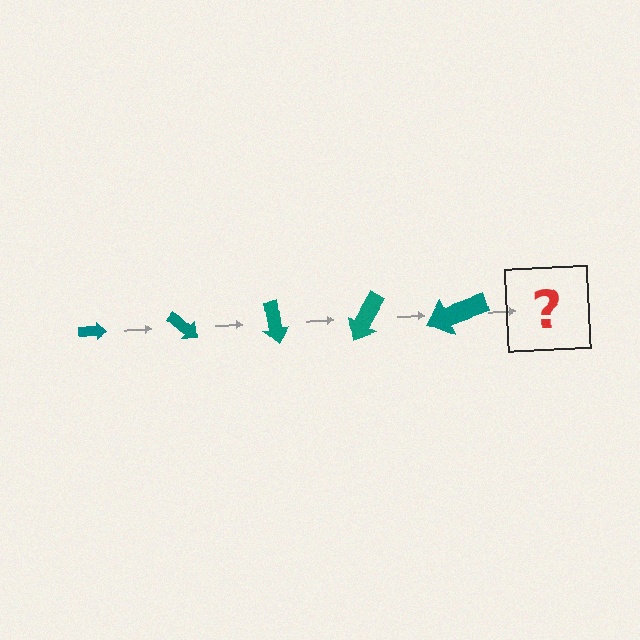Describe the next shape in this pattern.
It should be an arrow, larger than the previous one and rotated 200 degrees from the start.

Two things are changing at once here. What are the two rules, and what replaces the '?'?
The two rules are that the arrow grows larger each step and it rotates 40 degrees each step. The '?' should be an arrow, larger than the previous one and rotated 200 degrees from the start.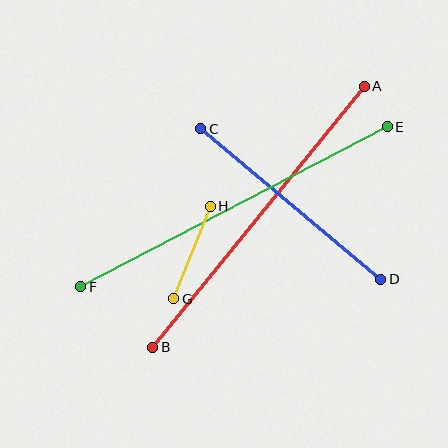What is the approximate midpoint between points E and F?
The midpoint is at approximately (234, 207) pixels.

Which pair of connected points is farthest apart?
Points E and F are farthest apart.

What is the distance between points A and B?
The distance is approximately 336 pixels.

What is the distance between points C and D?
The distance is approximately 234 pixels.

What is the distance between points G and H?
The distance is approximately 99 pixels.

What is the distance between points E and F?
The distance is approximately 346 pixels.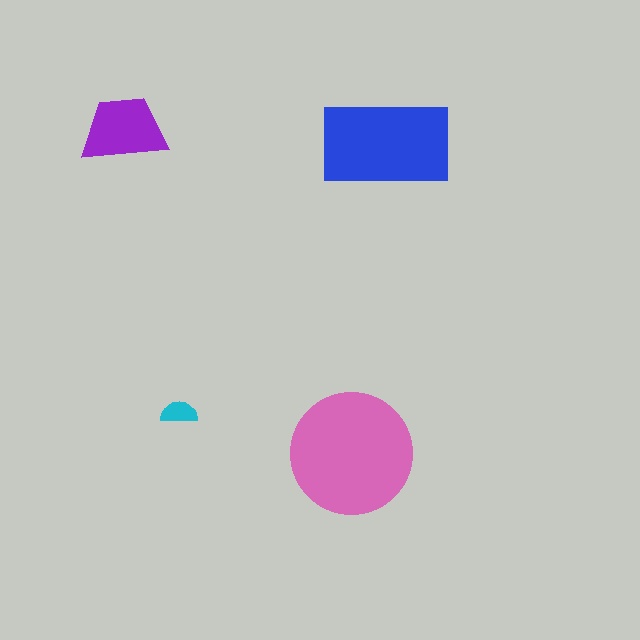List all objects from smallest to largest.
The cyan semicircle, the purple trapezoid, the blue rectangle, the pink circle.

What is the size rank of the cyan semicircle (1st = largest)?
4th.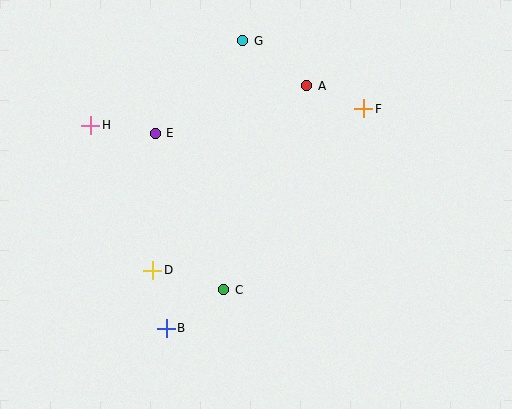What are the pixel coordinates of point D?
Point D is at (153, 270).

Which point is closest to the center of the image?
Point C at (224, 290) is closest to the center.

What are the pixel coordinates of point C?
Point C is at (224, 290).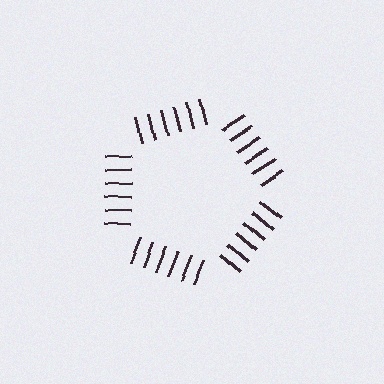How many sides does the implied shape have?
5 sides — the line-ends trace a pentagon.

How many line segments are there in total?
30 — 6 along each of the 5 edges.